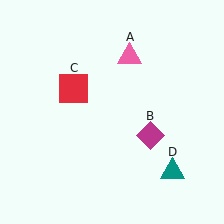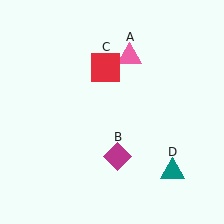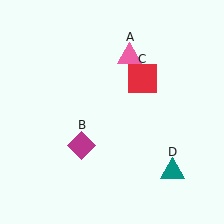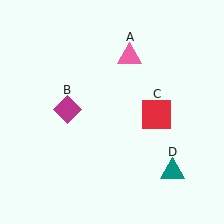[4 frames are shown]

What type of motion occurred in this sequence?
The magenta diamond (object B), red square (object C) rotated clockwise around the center of the scene.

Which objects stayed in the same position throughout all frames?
Pink triangle (object A) and teal triangle (object D) remained stationary.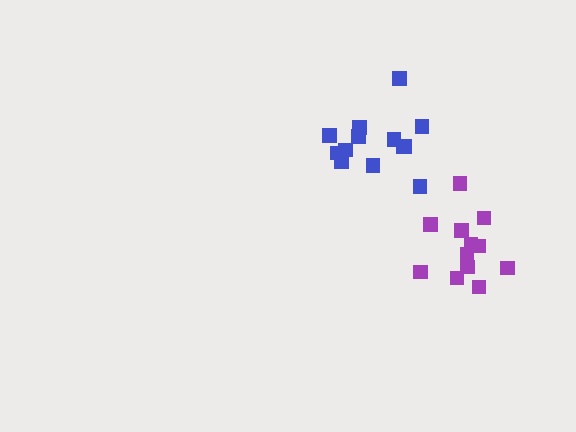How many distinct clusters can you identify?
There are 2 distinct clusters.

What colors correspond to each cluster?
The clusters are colored: blue, purple.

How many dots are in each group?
Group 1: 13 dots, Group 2: 12 dots (25 total).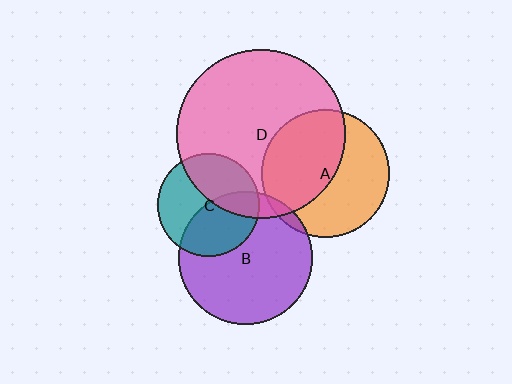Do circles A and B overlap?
Yes.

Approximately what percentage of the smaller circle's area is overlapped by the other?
Approximately 5%.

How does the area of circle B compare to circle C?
Approximately 1.7 times.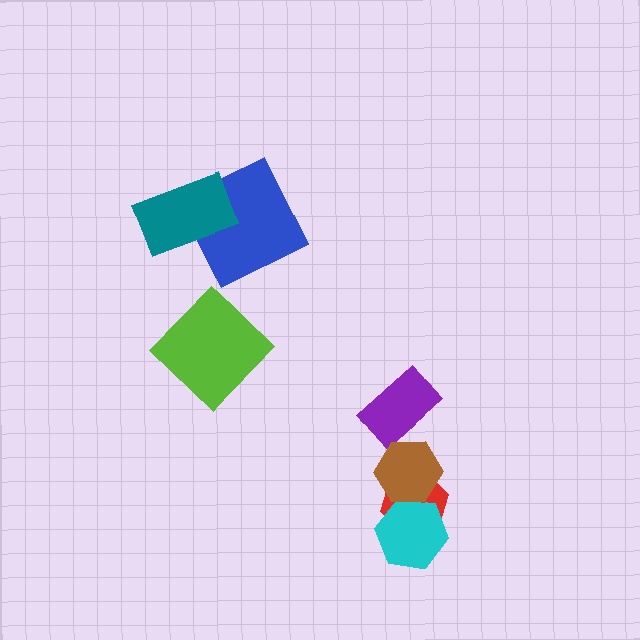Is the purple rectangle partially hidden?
Yes, it is partially covered by another shape.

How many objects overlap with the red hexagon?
2 objects overlap with the red hexagon.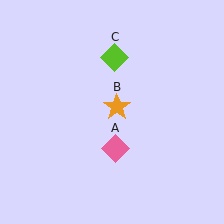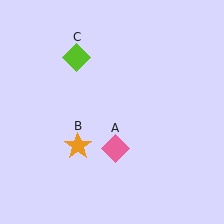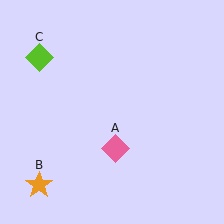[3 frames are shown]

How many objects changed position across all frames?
2 objects changed position: orange star (object B), lime diamond (object C).